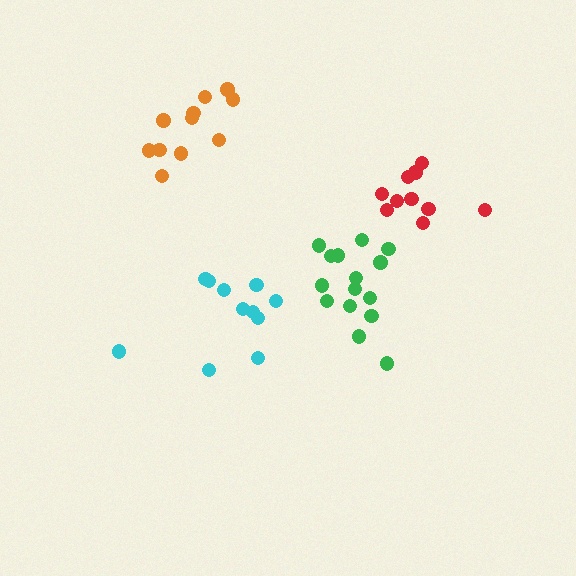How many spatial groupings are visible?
There are 4 spatial groupings.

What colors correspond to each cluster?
The clusters are colored: orange, red, cyan, green.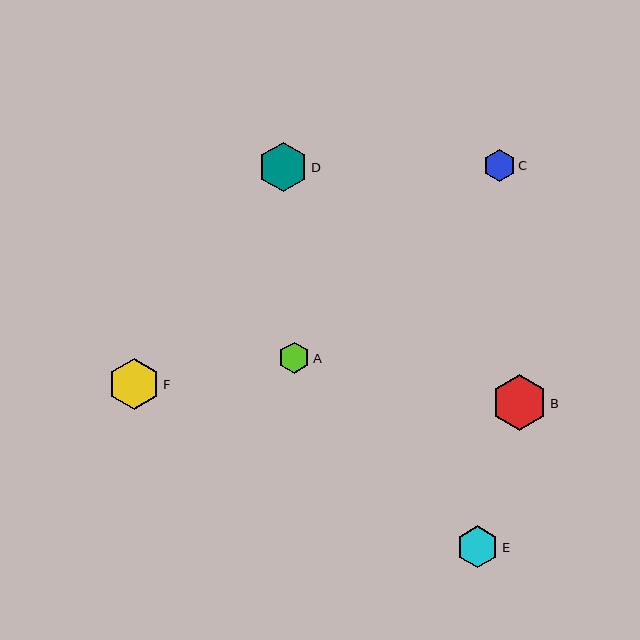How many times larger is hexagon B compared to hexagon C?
Hexagon B is approximately 1.8 times the size of hexagon C.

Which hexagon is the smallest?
Hexagon A is the smallest with a size of approximately 31 pixels.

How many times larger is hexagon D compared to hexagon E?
Hexagon D is approximately 1.2 times the size of hexagon E.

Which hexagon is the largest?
Hexagon B is the largest with a size of approximately 56 pixels.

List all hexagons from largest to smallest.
From largest to smallest: B, F, D, E, C, A.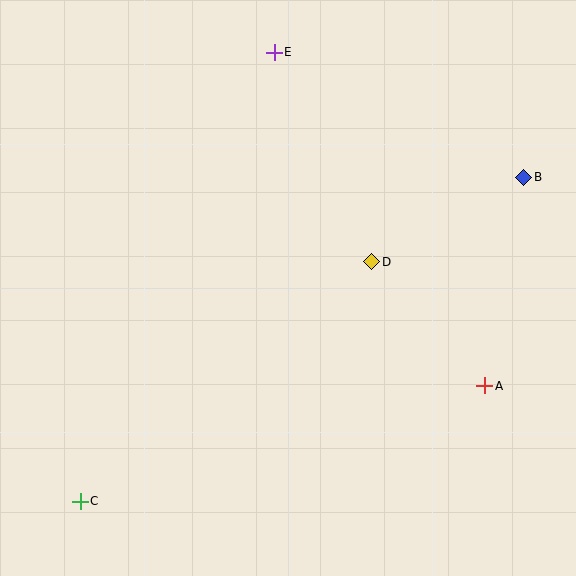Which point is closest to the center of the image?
Point D at (372, 262) is closest to the center.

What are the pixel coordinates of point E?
Point E is at (274, 52).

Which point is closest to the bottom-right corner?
Point A is closest to the bottom-right corner.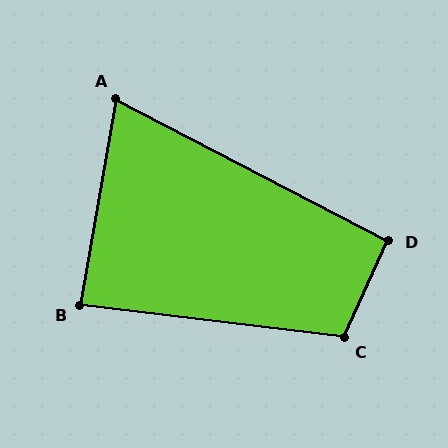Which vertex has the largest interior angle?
C, at approximately 108 degrees.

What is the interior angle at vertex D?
Approximately 93 degrees (approximately right).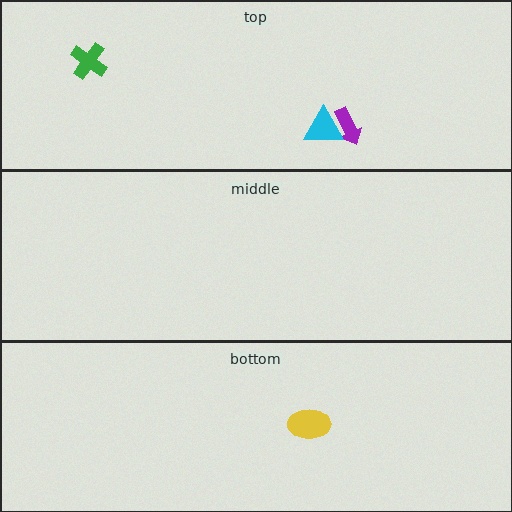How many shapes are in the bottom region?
1.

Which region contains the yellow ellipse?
The bottom region.